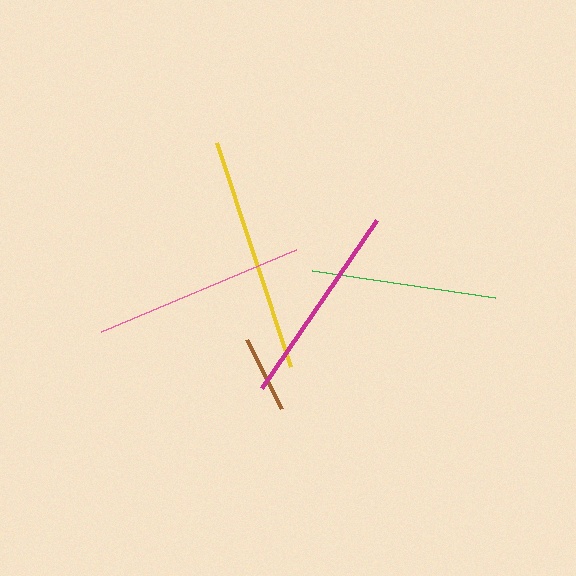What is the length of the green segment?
The green segment is approximately 185 pixels long.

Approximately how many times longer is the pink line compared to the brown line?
The pink line is approximately 2.8 times the length of the brown line.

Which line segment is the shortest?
The brown line is the shortest at approximately 77 pixels.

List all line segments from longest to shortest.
From longest to shortest: yellow, pink, magenta, green, brown.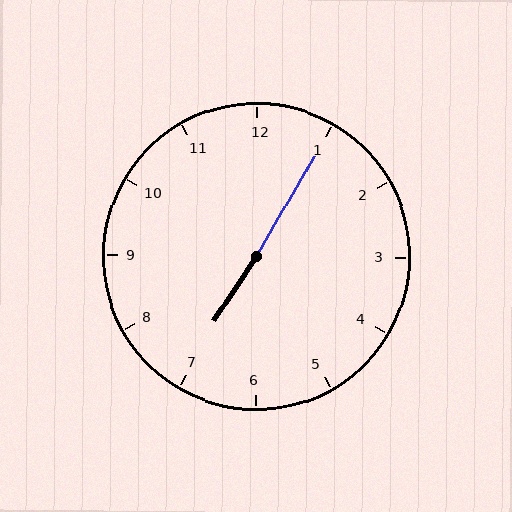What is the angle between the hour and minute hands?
Approximately 178 degrees.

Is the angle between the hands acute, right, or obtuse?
It is obtuse.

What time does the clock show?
7:05.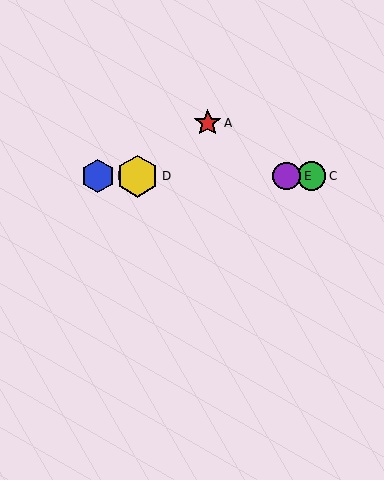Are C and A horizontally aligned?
No, C is at y≈176 and A is at y≈123.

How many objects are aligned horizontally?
4 objects (B, C, D, E) are aligned horizontally.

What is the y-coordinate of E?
Object E is at y≈176.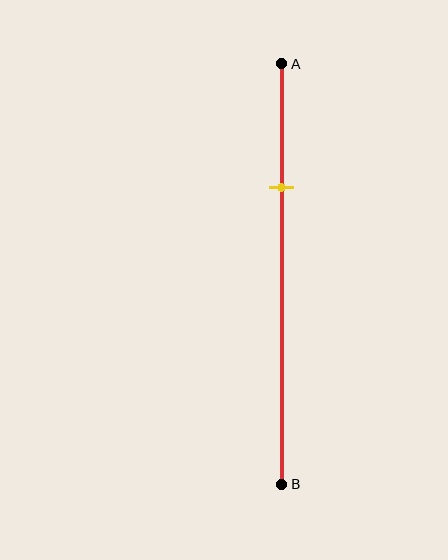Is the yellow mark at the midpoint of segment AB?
No, the mark is at about 30% from A, not at the 50% midpoint.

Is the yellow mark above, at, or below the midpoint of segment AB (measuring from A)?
The yellow mark is above the midpoint of segment AB.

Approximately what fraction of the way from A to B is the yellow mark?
The yellow mark is approximately 30% of the way from A to B.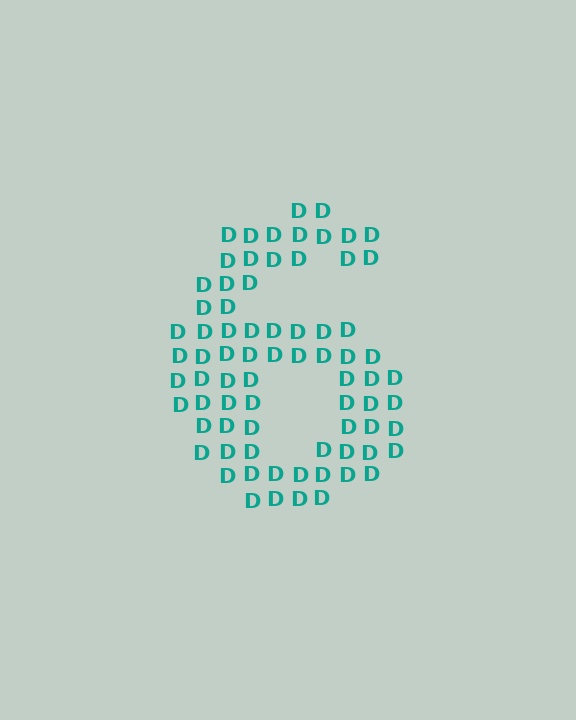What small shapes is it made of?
It is made of small letter D's.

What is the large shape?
The large shape is the digit 6.